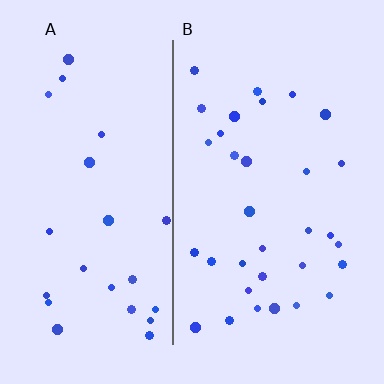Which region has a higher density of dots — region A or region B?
B (the right).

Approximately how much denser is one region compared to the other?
Approximately 1.3× — region B over region A.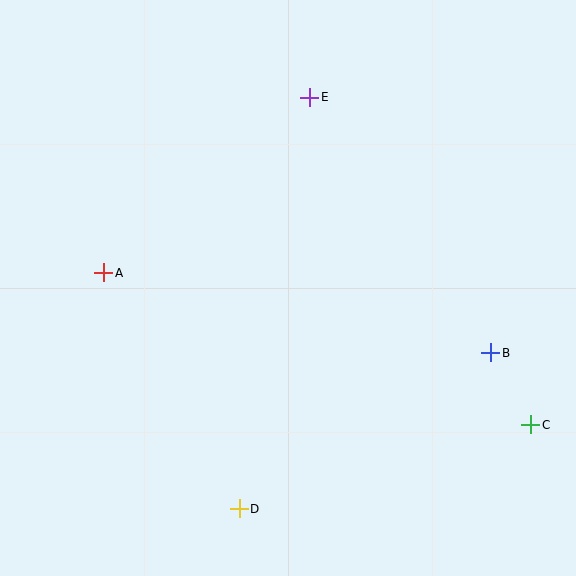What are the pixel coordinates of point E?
Point E is at (309, 97).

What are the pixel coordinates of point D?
Point D is at (239, 509).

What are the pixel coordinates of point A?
Point A is at (104, 273).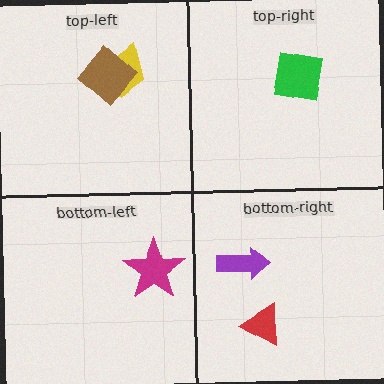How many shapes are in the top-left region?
2.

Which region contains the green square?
The top-right region.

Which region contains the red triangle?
The bottom-right region.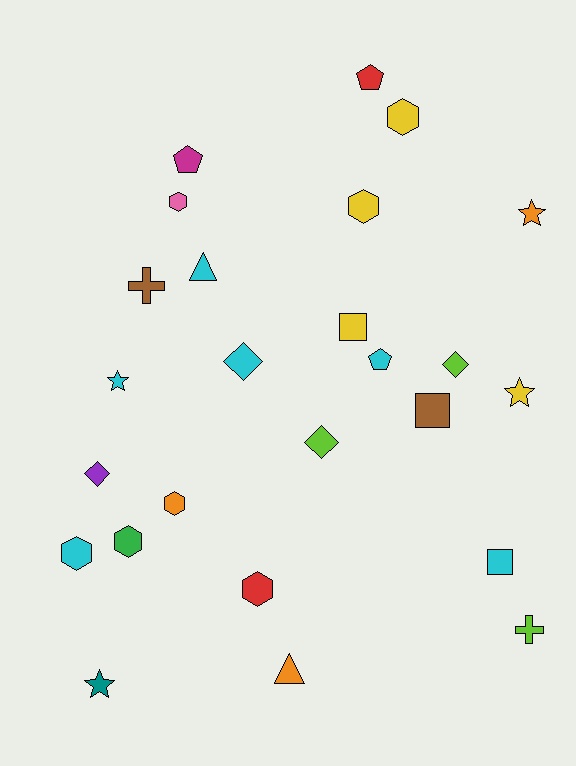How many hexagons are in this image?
There are 7 hexagons.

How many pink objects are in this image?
There is 1 pink object.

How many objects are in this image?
There are 25 objects.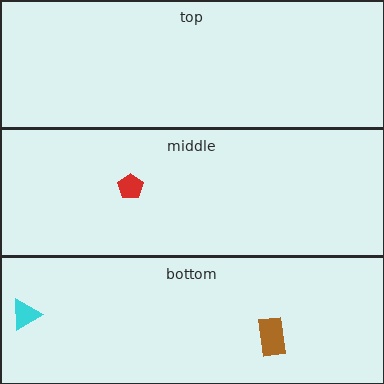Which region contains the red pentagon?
The middle region.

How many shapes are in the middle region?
1.